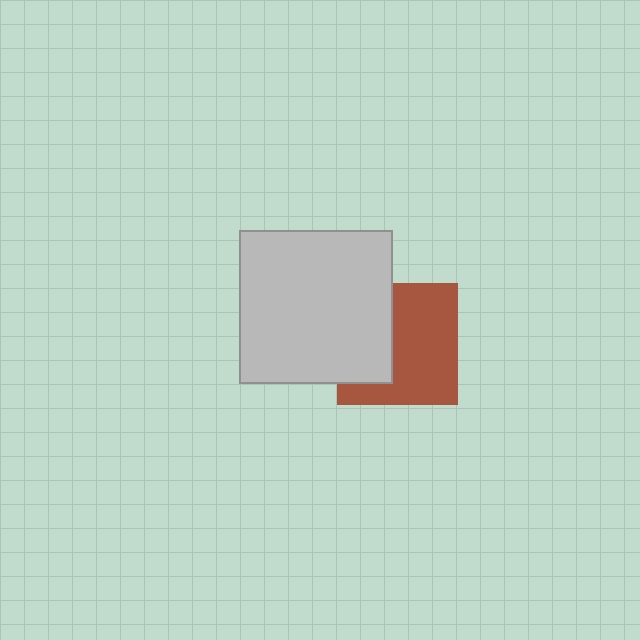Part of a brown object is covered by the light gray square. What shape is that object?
It is a square.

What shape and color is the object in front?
The object in front is a light gray square.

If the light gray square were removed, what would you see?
You would see the complete brown square.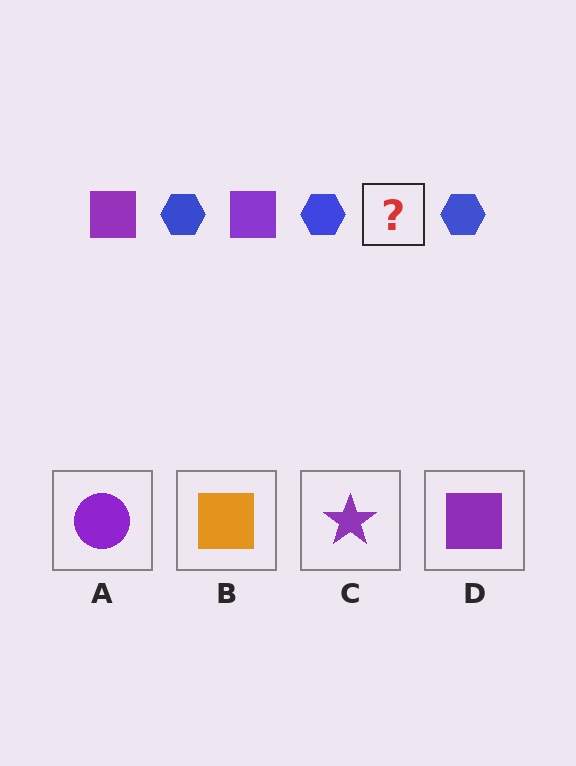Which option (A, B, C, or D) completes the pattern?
D.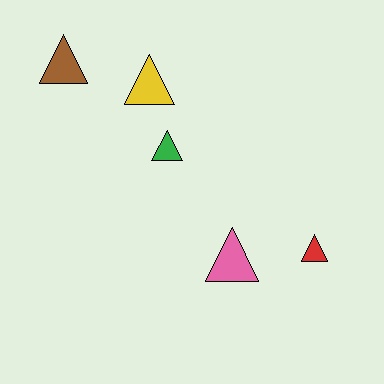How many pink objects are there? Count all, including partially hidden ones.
There is 1 pink object.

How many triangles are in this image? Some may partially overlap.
There are 5 triangles.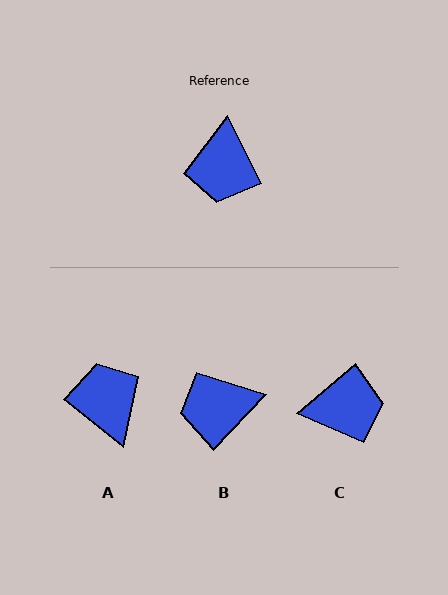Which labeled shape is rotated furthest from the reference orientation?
A, about 155 degrees away.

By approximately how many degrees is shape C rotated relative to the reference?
Approximately 104 degrees counter-clockwise.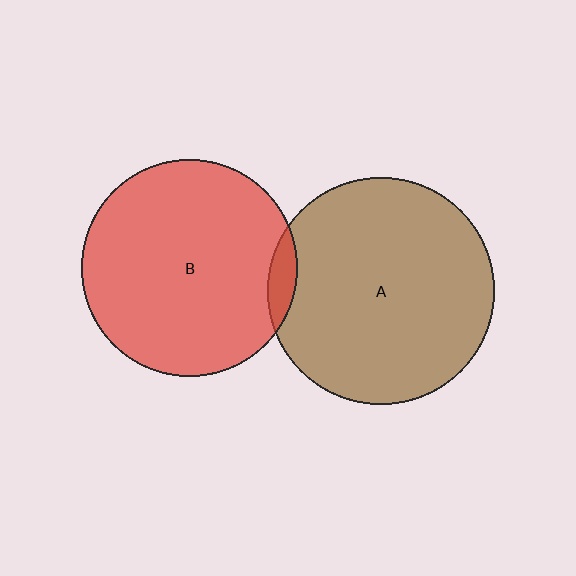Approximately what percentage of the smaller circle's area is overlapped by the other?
Approximately 5%.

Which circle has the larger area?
Circle A (brown).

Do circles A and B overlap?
Yes.